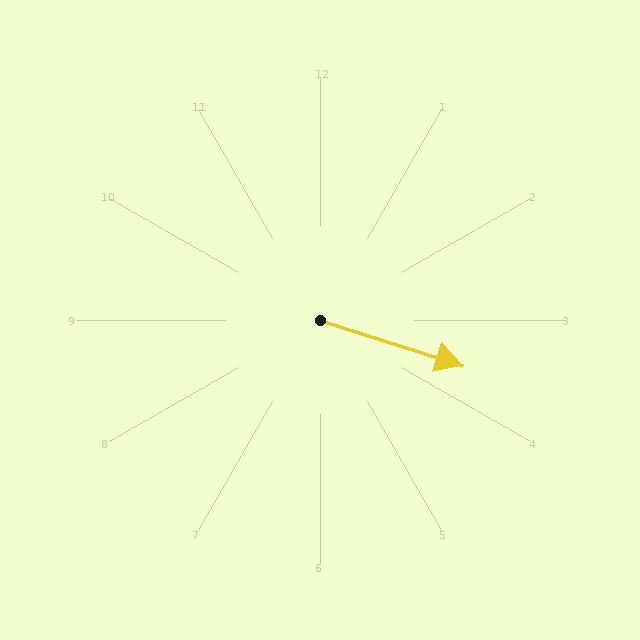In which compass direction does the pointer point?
East.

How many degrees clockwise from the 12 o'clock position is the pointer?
Approximately 108 degrees.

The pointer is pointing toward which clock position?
Roughly 4 o'clock.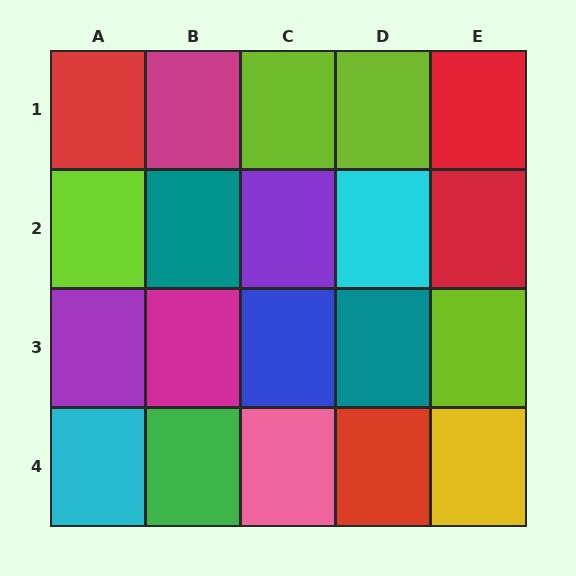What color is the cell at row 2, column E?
Red.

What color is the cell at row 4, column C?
Pink.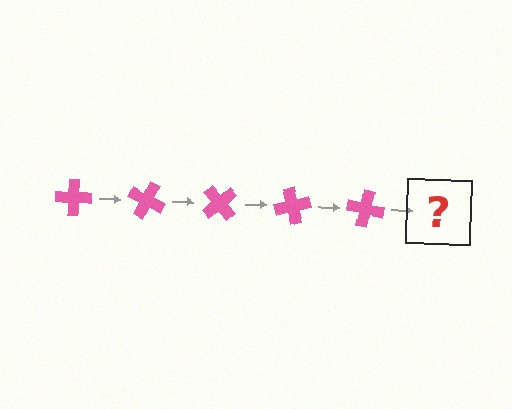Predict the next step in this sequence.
The next step is a pink cross rotated 125 degrees.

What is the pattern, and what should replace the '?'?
The pattern is that the cross rotates 25 degrees each step. The '?' should be a pink cross rotated 125 degrees.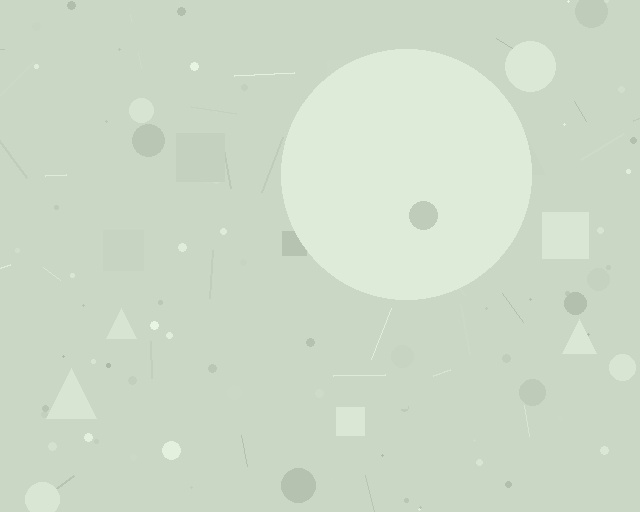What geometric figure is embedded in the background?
A circle is embedded in the background.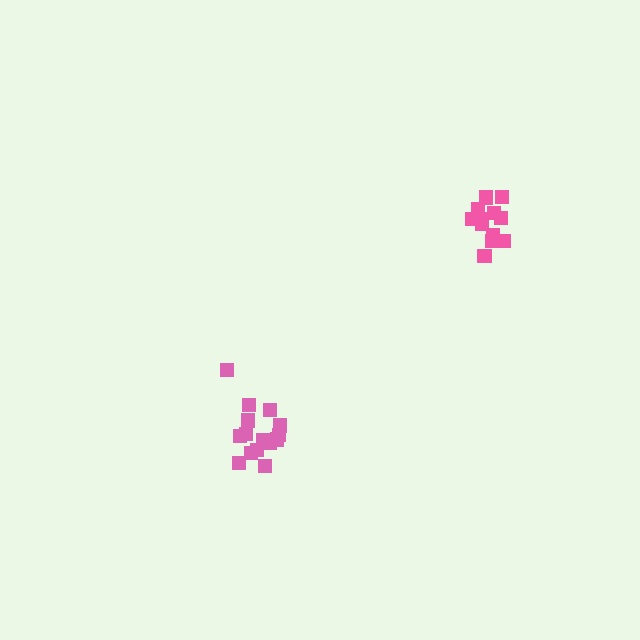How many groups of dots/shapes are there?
There are 2 groups.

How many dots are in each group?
Group 1: 12 dots, Group 2: 15 dots (27 total).